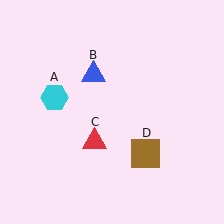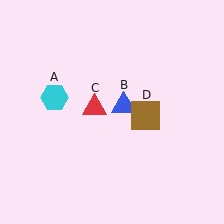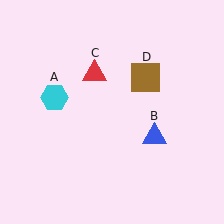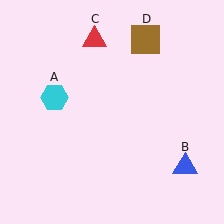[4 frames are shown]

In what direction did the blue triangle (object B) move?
The blue triangle (object B) moved down and to the right.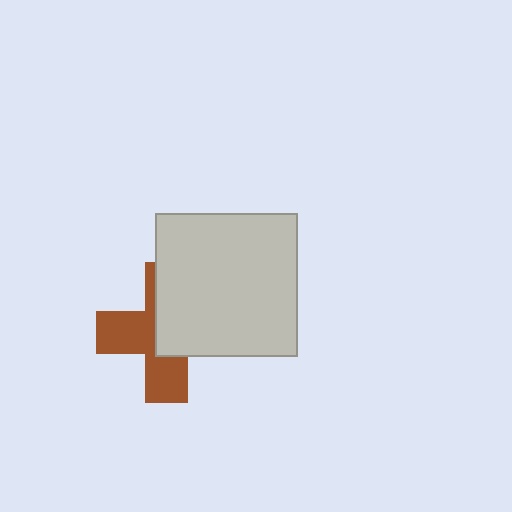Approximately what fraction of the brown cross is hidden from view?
Roughly 51% of the brown cross is hidden behind the light gray square.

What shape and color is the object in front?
The object in front is a light gray square.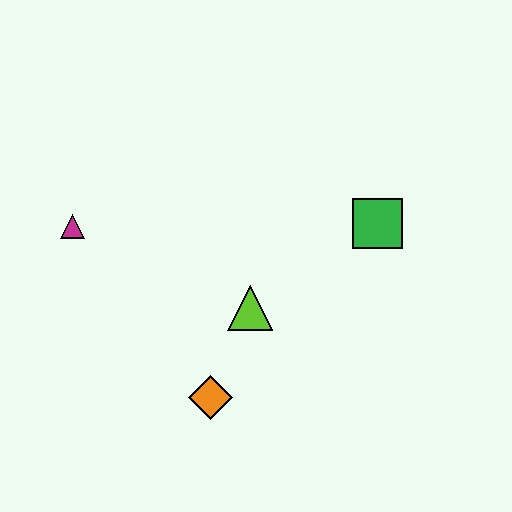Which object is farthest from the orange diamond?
The green square is farthest from the orange diamond.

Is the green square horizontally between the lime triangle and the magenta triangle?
No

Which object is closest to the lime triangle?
The orange diamond is closest to the lime triangle.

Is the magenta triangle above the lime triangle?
Yes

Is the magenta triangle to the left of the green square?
Yes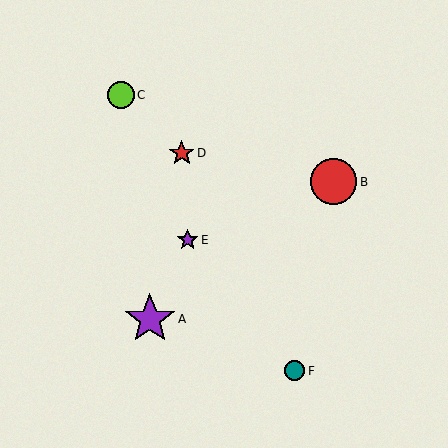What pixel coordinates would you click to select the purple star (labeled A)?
Click at (150, 319) to select the purple star A.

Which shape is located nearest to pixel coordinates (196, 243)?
The purple star (labeled E) at (188, 240) is nearest to that location.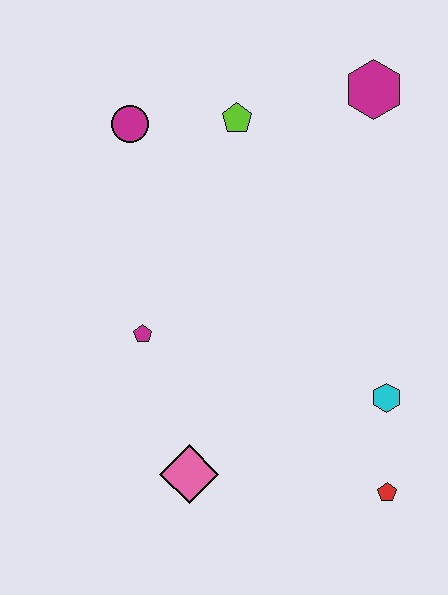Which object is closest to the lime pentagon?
The magenta circle is closest to the lime pentagon.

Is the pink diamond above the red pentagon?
Yes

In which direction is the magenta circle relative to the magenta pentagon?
The magenta circle is above the magenta pentagon.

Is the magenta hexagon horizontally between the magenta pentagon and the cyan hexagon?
Yes